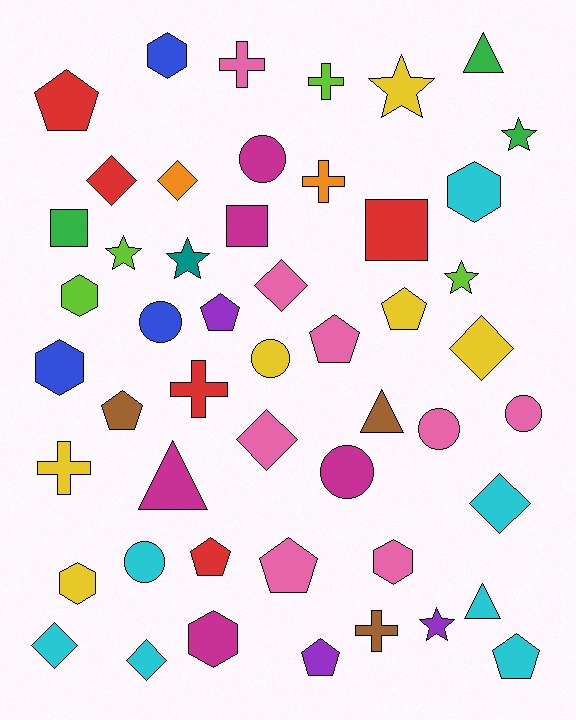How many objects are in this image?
There are 50 objects.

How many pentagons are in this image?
There are 9 pentagons.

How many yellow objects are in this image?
There are 6 yellow objects.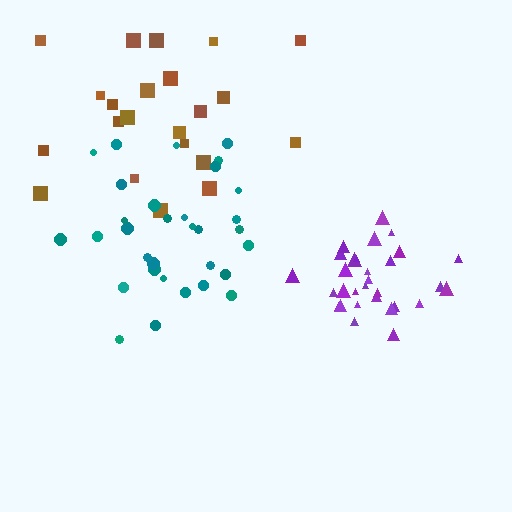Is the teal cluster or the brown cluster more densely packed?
Teal.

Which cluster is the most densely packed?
Purple.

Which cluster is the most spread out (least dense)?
Brown.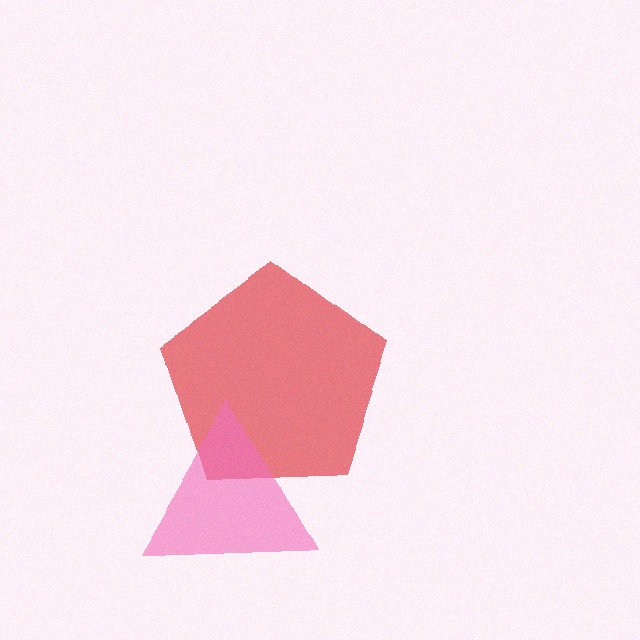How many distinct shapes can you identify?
There are 2 distinct shapes: a red pentagon, a pink triangle.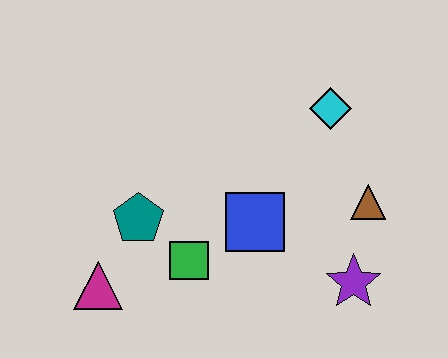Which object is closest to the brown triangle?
The purple star is closest to the brown triangle.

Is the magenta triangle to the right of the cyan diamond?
No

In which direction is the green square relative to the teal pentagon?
The green square is to the right of the teal pentagon.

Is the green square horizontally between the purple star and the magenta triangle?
Yes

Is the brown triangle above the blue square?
Yes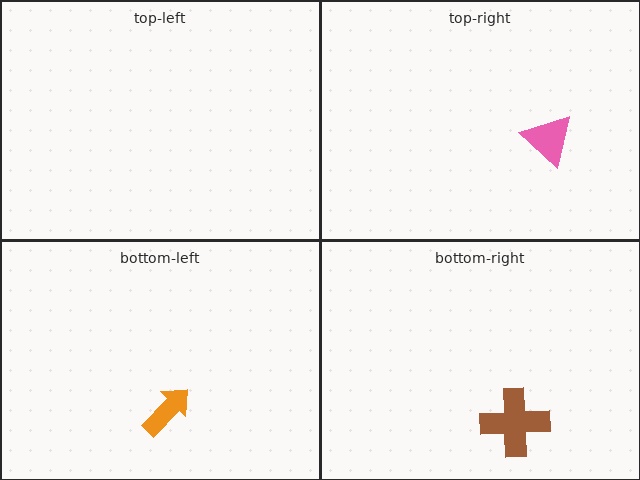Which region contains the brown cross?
The bottom-right region.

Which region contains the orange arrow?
The bottom-left region.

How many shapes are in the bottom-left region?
1.